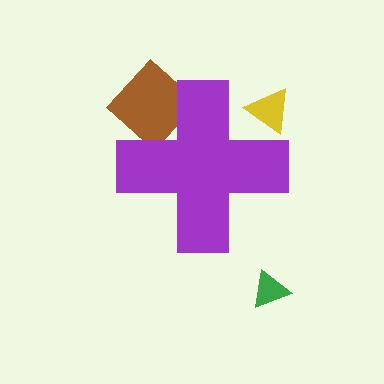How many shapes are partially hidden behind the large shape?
2 shapes are partially hidden.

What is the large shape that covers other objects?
A purple cross.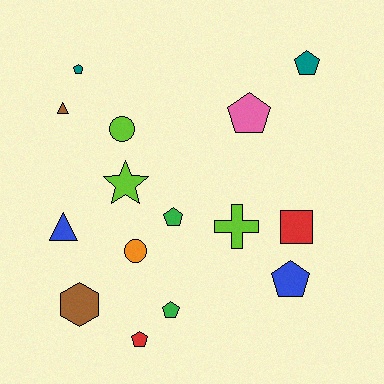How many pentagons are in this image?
There are 7 pentagons.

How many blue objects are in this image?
There are 2 blue objects.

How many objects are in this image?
There are 15 objects.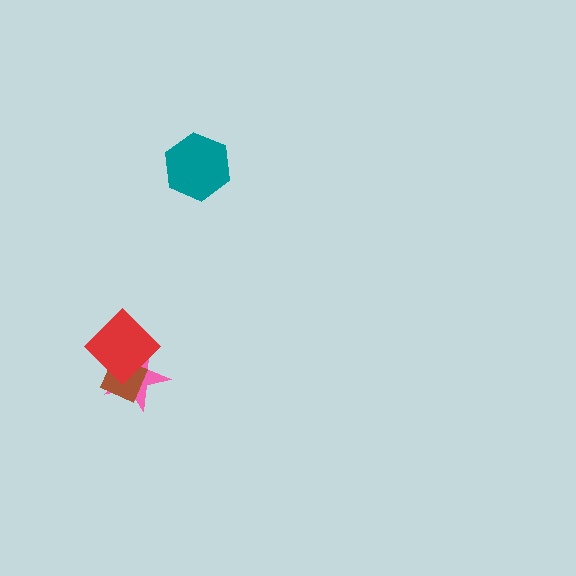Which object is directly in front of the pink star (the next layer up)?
The brown diamond is directly in front of the pink star.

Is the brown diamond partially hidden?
Yes, it is partially covered by another shape.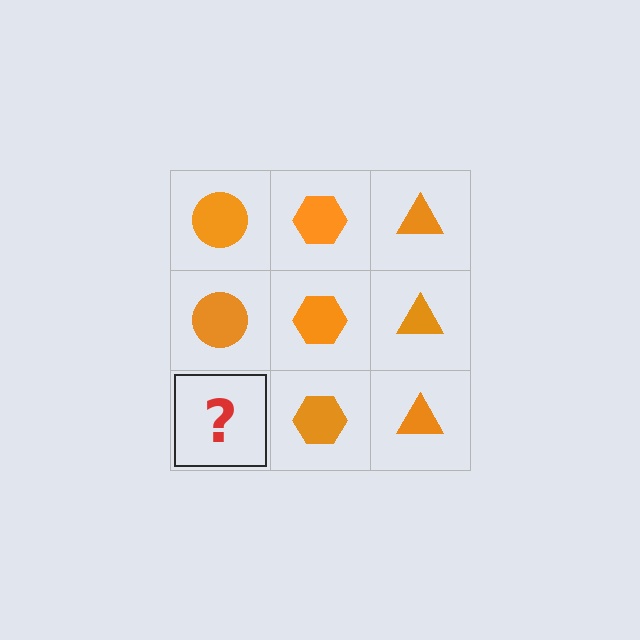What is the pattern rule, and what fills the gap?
The rule is that each column has a consistent shape. The gap should be filled with an orange circle.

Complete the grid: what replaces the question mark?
The question mark should be replaced with an orange circle.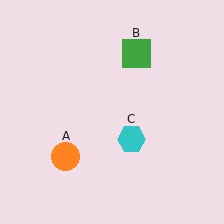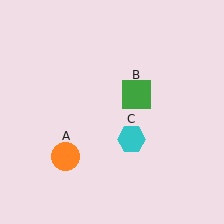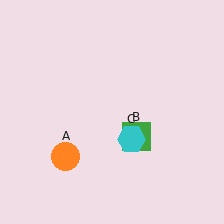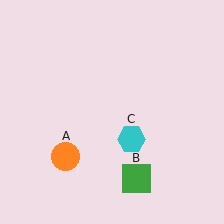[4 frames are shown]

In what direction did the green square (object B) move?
The green square (object B) moved down.